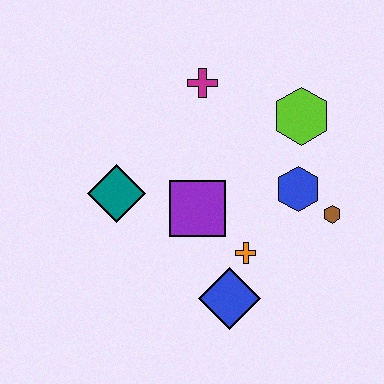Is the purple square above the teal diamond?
No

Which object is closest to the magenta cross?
The lime hexagon is closest to the magenta cross.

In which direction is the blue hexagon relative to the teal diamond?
The blue hexagon is to the right of the teal diamond.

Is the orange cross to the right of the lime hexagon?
No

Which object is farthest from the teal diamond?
The brown hexagon is farthest from the teal diamond.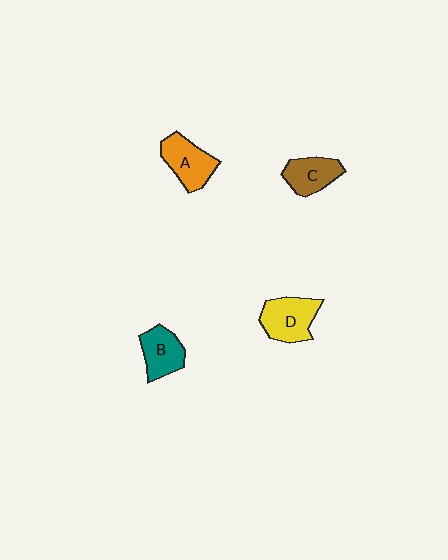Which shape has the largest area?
Shape D (yellow).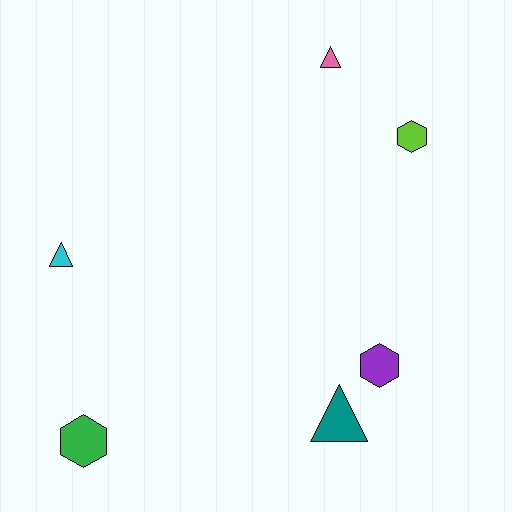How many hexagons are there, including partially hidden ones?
There are 3 hexagons.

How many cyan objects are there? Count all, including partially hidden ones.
There is 1 cyan object.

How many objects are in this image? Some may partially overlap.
There are 6 objects.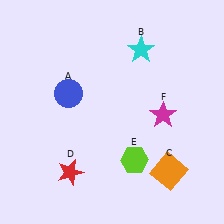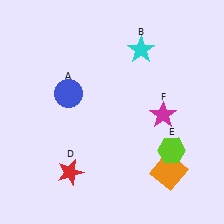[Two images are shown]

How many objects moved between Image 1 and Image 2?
1 object moved between the two images.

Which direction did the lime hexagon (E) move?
The lime hexagon (E) moved right.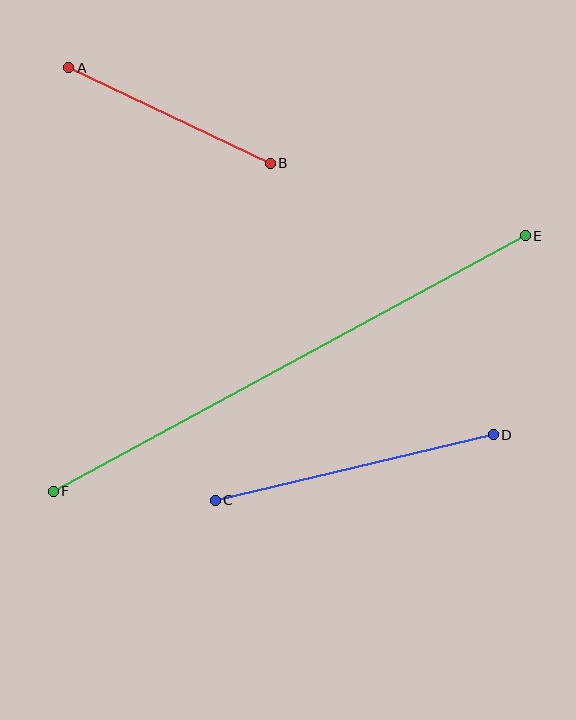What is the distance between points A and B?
The distance is approximately 223 pixels.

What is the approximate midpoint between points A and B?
The midpoint is at approximately (170, 115) pixels.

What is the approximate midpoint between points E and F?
The midpoint is at approximately (289, 363) pixels.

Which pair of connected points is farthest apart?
Points E and F are farthest apart.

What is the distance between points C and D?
The distance is approximately 285 pixels.